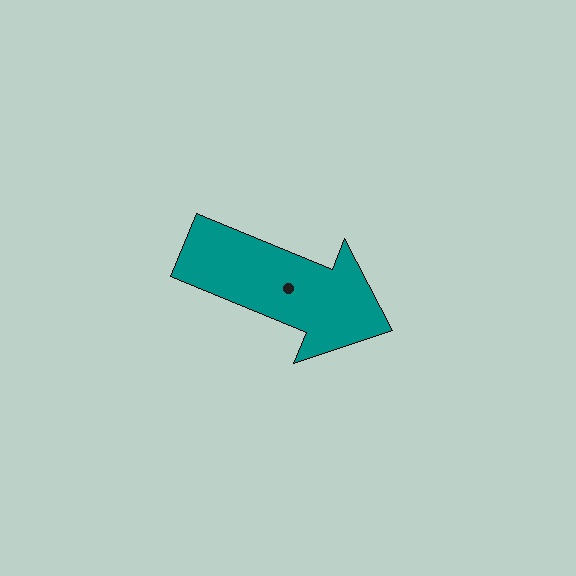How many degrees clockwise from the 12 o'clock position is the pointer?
Approximately 112 degrees.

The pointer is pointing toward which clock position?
Roughly 4 o'clock.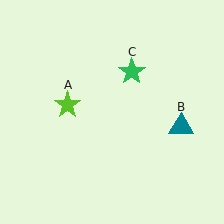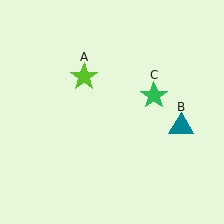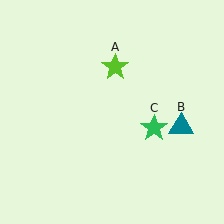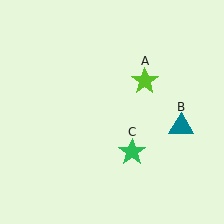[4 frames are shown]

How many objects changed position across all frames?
2 objects changed position: lime star (object A), green star (object C).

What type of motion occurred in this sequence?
The lime star (object A), green star (object C) rotated clockwise around the center of the scene.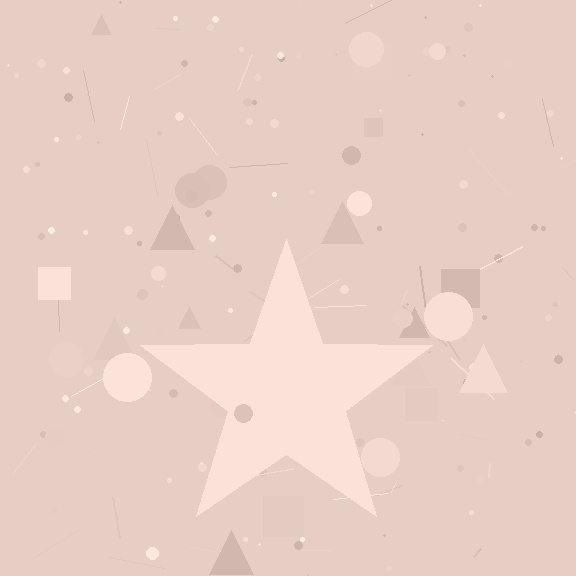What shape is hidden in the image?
A star is hidden in the image.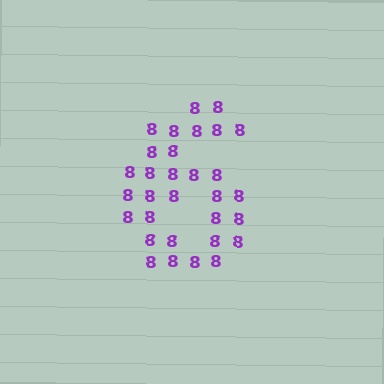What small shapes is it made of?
It is made of small digit 8's.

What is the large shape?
The large shape is the digit 6.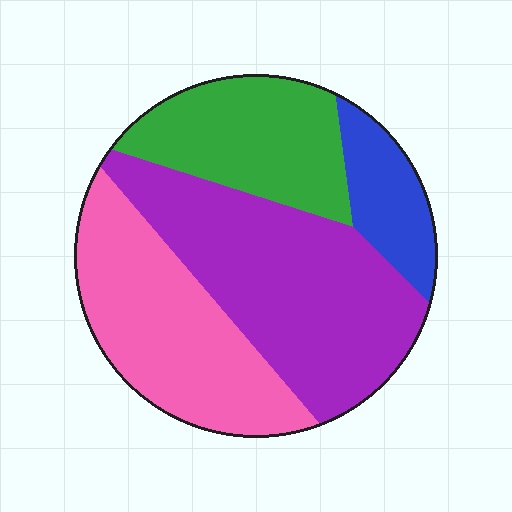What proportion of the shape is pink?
Pink takes up between a sixth and a third of the shape.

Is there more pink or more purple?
Purple.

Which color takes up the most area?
Purple, at roughly 40%.